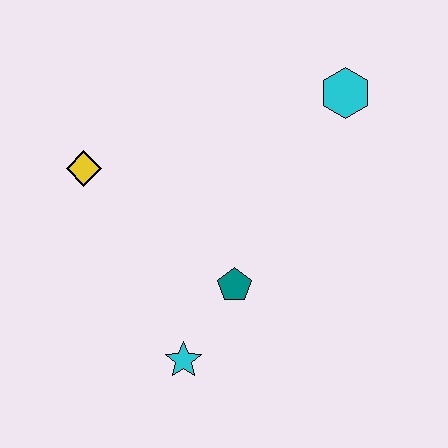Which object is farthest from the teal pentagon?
The cyan hexagon is farthest from the teal pentagon.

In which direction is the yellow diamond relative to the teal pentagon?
The yellow diamond is to the left of the teal pentagon.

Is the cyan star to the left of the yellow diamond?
No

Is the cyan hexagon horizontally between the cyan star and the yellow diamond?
No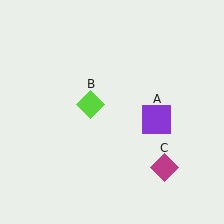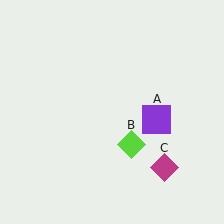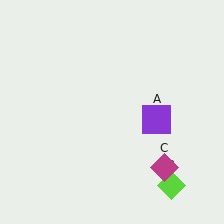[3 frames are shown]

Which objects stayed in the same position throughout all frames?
Purple square (object A) and magenta diamond (object C) remained stationary.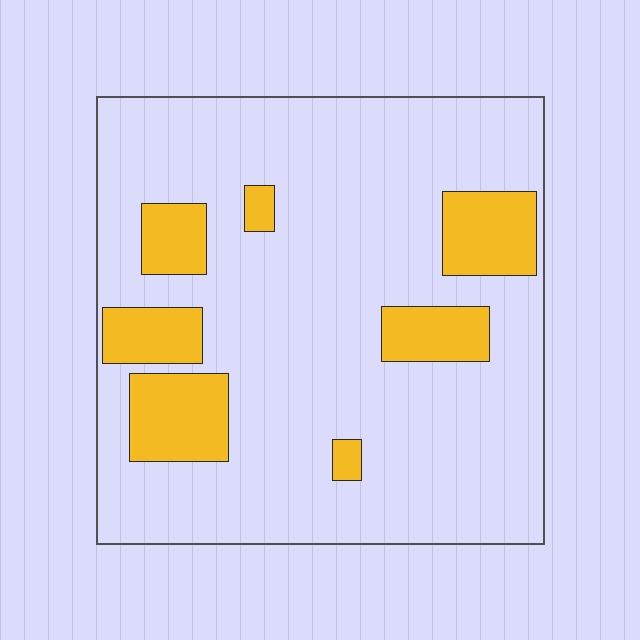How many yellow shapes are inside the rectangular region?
7.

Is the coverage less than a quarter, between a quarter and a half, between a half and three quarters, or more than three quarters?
Less than a quarter.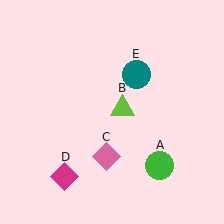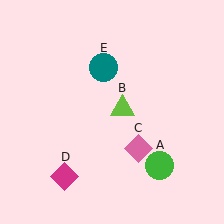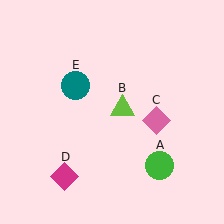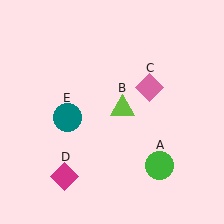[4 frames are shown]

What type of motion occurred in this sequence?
The pink diamond (object C), teal circle (object E) rotated counterclockwise around the center of the scene.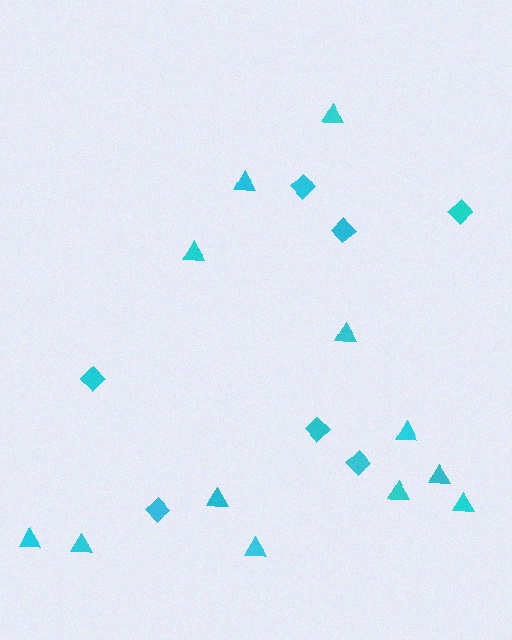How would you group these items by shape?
There are 2 groups: one group of triangles (12) and one group of diamonds (7).